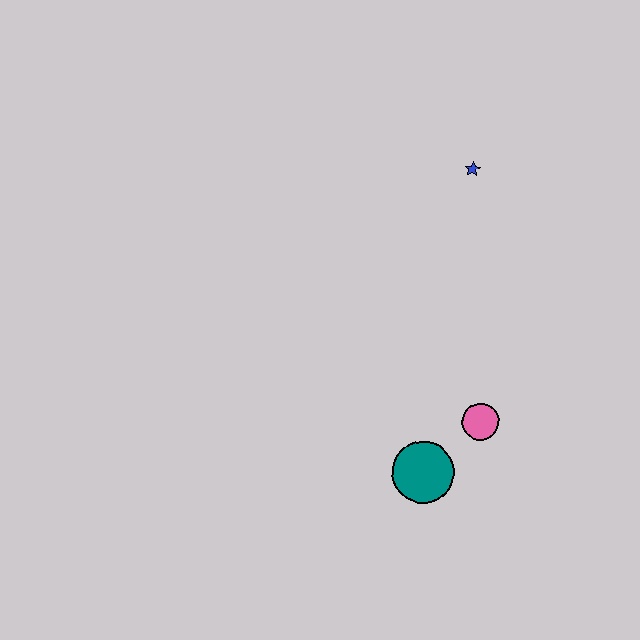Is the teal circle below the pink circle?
Yes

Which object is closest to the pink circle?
The teal circle is closest to the pink circle.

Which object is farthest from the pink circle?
The blue star is farthest from the pink circle.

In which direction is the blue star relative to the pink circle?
The blue star is above the pink circle.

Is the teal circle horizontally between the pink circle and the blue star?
No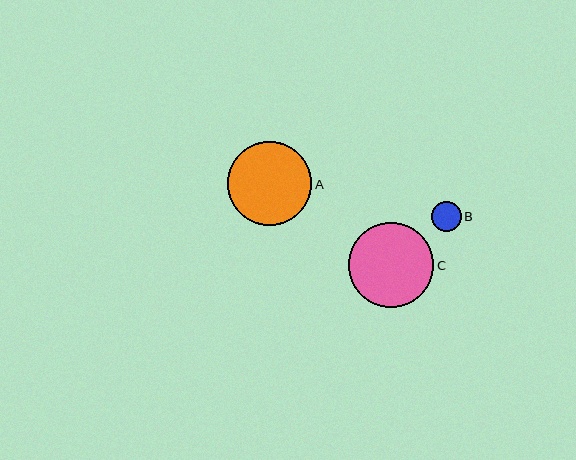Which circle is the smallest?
Circle B is the smallest with a size of approximately 30 pixels.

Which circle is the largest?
Circle C is the largest with a size of approximately 86 pixels.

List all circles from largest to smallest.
From largest to smallest: C, A, B.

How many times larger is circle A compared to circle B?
Circle A is approximately 2.8 times the size of circle B.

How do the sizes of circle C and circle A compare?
Circle C and circle A are approximately the same size.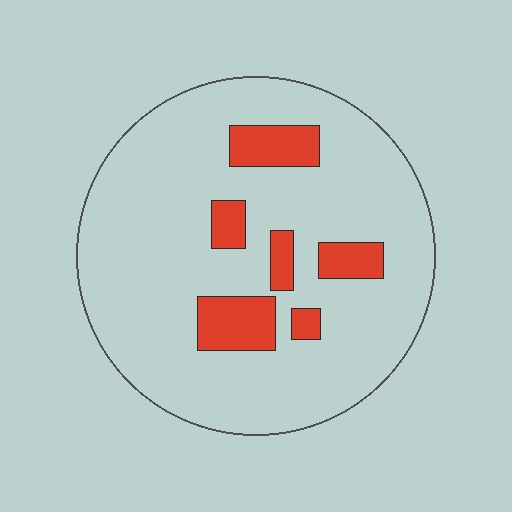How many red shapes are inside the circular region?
6.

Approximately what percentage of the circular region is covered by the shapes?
Approximately 15%.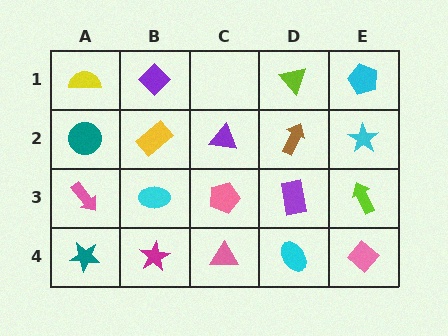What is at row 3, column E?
A lime arrow.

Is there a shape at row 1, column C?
No, that cell is empty.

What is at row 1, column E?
A cyan pentagon.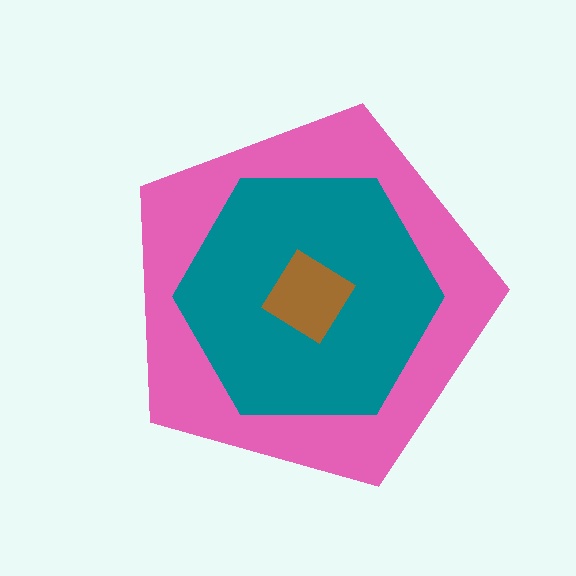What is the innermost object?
The brown diamond.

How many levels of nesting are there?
3.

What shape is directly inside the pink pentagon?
The teal hexagon.